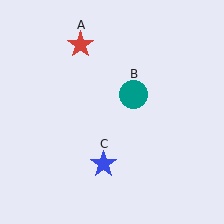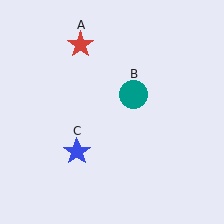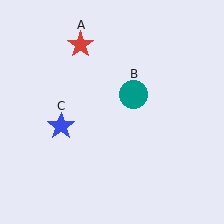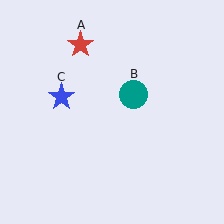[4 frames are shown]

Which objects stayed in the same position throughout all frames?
Red star (object A) and teal circle (object B) remained stationary.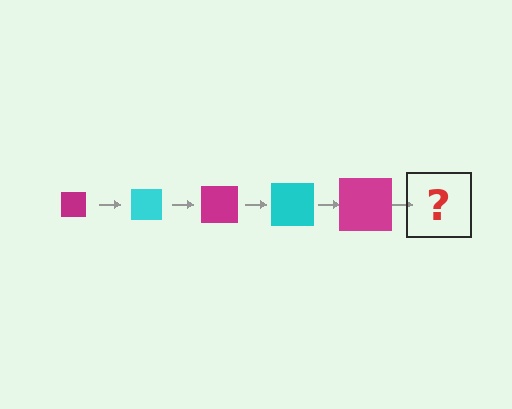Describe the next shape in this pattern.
It should be a cyan square, larger than the previous one.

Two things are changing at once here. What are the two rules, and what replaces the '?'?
The two rules are that the square grows larger each step and the color cycles through magenta and cyan. The '?' should be a cyan square, larger than the previous one.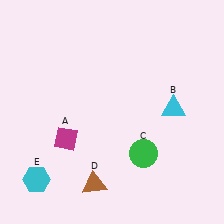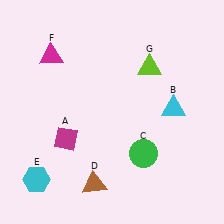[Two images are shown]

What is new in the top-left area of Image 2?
A magenta triangle (F) was added in the top-left area of Image 2.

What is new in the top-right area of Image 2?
A lime triangle (G) was added in the top-right area of Image 2.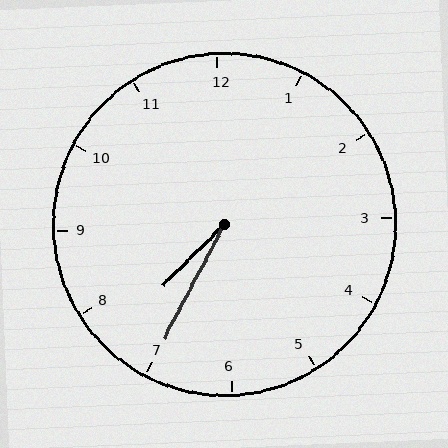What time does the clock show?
7:35.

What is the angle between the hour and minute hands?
Approximately 18 degrees.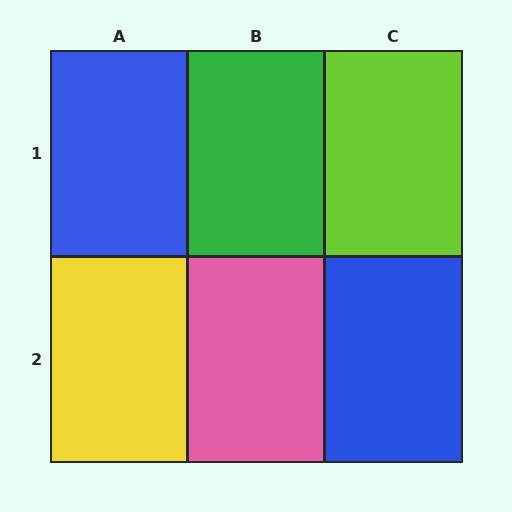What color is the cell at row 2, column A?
Yellow.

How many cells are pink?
1 cell is pink.